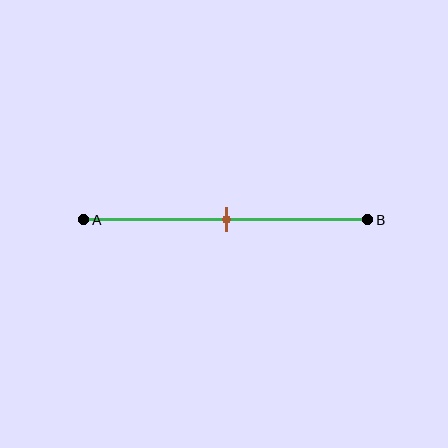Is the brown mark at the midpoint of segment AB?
Yes, the mark is approximately at the midpoint.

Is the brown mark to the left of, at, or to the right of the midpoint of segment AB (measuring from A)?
The brown mark is approximately at the midpoint of segment AB.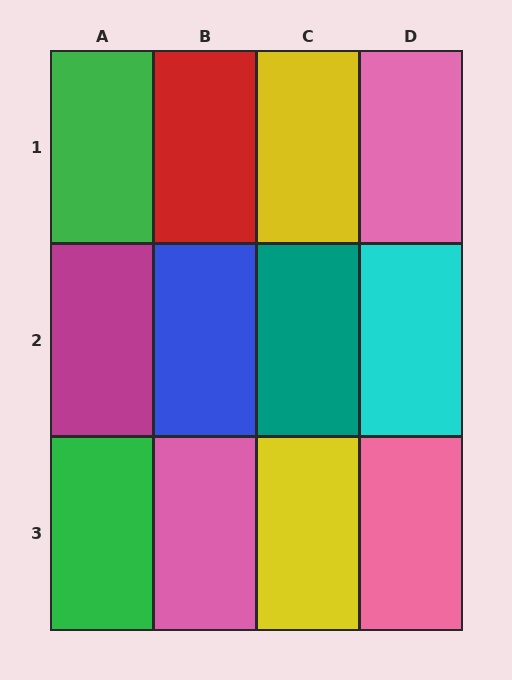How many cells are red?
1 cell is red.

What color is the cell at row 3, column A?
Green.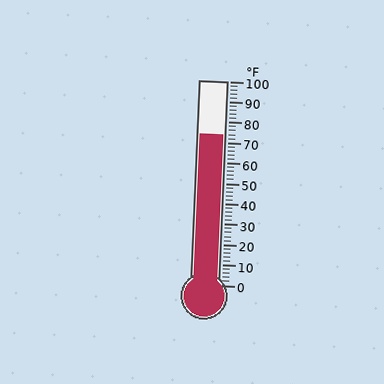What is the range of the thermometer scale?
The thermometer scale ranges from 0°F to 100°F.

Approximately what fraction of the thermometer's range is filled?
The thermometer is filled to approximately 75% of its range.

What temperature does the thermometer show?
The thermometer shows approximately 74°F.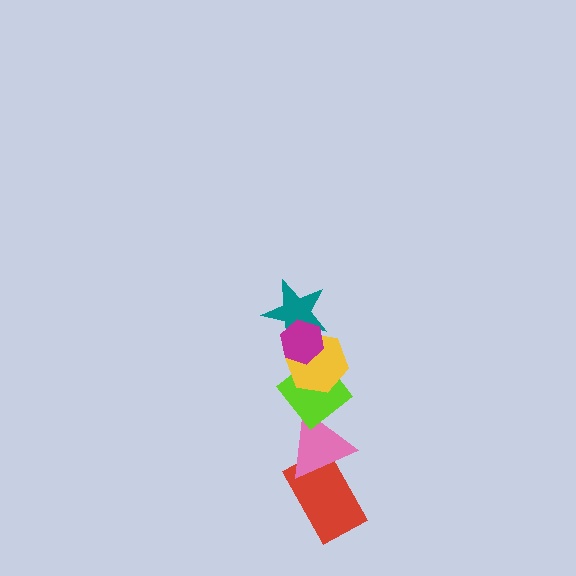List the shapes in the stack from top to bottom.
From top to bottom: the magenta hexagon, the teal star, the yellow hexagon, the lime diamond, the pink triangle, the red rectangle.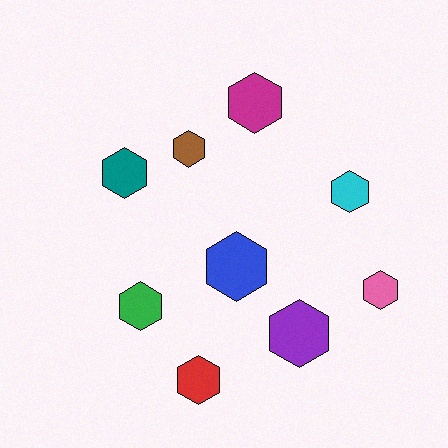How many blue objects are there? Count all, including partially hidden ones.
There is 1 blue object.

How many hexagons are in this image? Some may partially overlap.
There are 9 hexagons.